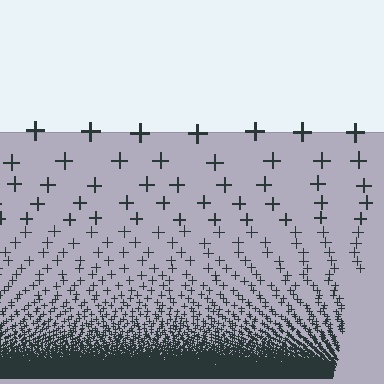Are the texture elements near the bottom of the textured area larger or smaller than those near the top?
Smaller. The gradient is inverted — elements near the bottom are smaller and denser.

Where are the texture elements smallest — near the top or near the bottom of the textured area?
Near the bottom.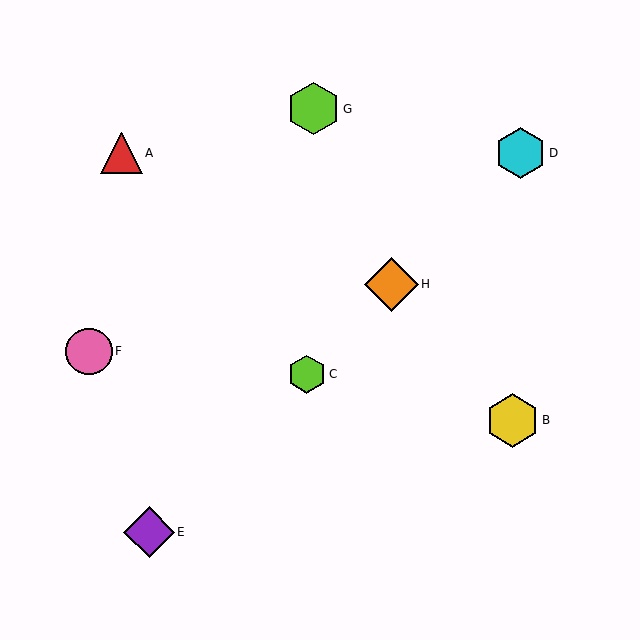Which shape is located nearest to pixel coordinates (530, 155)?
The cyan hexagon (labeled D) at (520, 153) is nearest to that location.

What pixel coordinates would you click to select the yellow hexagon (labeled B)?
Click at (512, 420) to select the yellow hexagon B.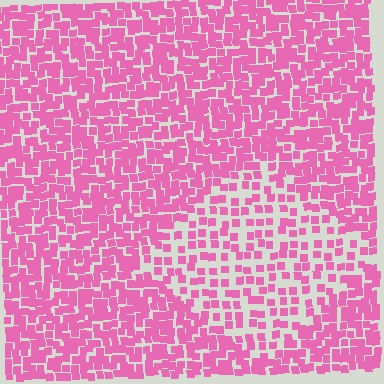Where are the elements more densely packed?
The elements are more densely packed outside the diamond boundary.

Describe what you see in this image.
The image contains small pink elements arranged at two different densities. A diamond-shaped region is visible where the elements are less densely packed than the surrounding area.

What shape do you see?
I see a diamond.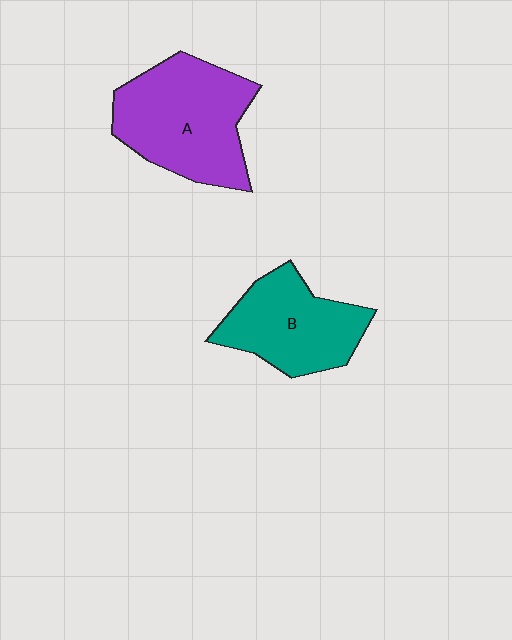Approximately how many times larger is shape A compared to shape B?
Approximately 1.3 times.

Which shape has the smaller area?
Shape B (teal).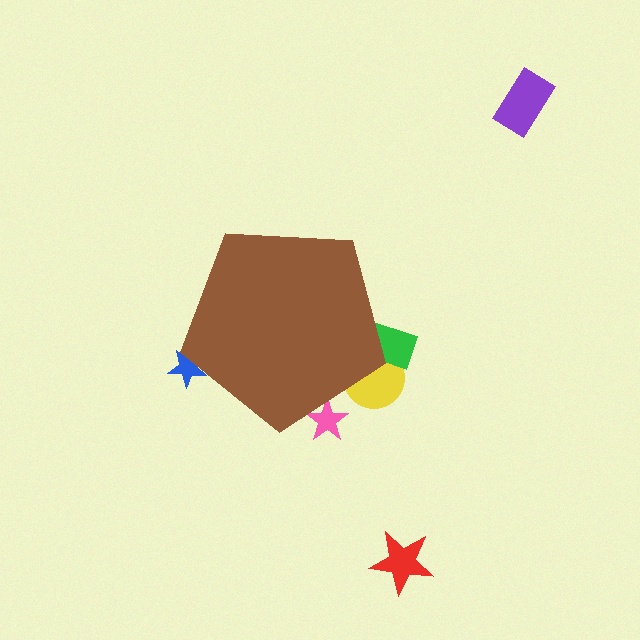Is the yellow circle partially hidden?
Yes, the yellow circle is partially hidden behind the brown pentagon.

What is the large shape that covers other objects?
A brown pentagon.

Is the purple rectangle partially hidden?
No, the purple rectangle is fully visible.